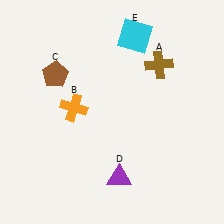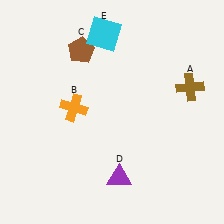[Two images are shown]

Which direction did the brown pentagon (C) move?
The brown pentagon (C) moved right.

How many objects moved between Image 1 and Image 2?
3 objects moved between the two images.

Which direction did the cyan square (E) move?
The cyan square (E) moved left.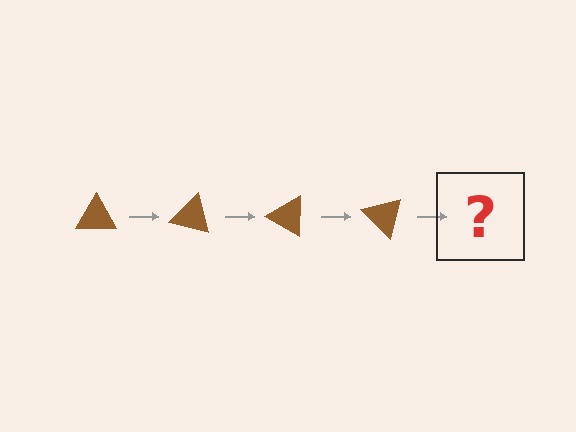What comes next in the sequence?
The next element should be a brown triangle rotated 60 degrees.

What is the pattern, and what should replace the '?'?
The pattern is that the triangle rotates 15 degrees each step. The '?' should be a brown triangle rotated 60 degrees.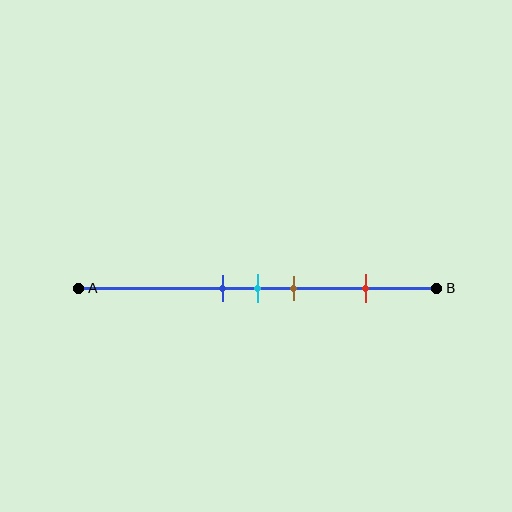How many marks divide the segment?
There are 4 marks dividing the segment.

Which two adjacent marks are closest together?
The blue and cyan marks are the closest adjacent pair.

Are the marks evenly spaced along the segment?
No, the marks are not evenly spaced.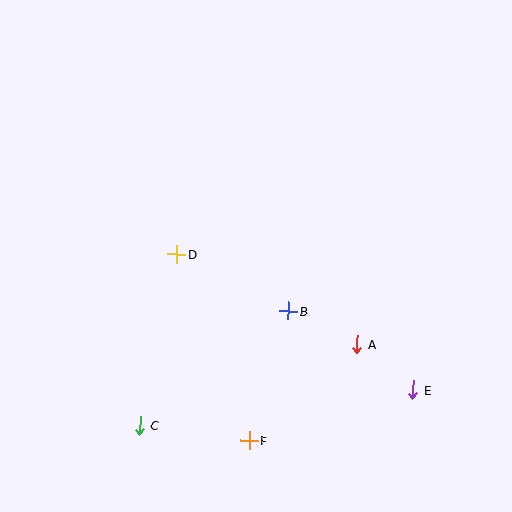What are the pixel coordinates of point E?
Point E is at (413, 390).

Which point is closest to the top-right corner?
Point A is closest to the top-right corner.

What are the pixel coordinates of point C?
Point C is at (140, 425).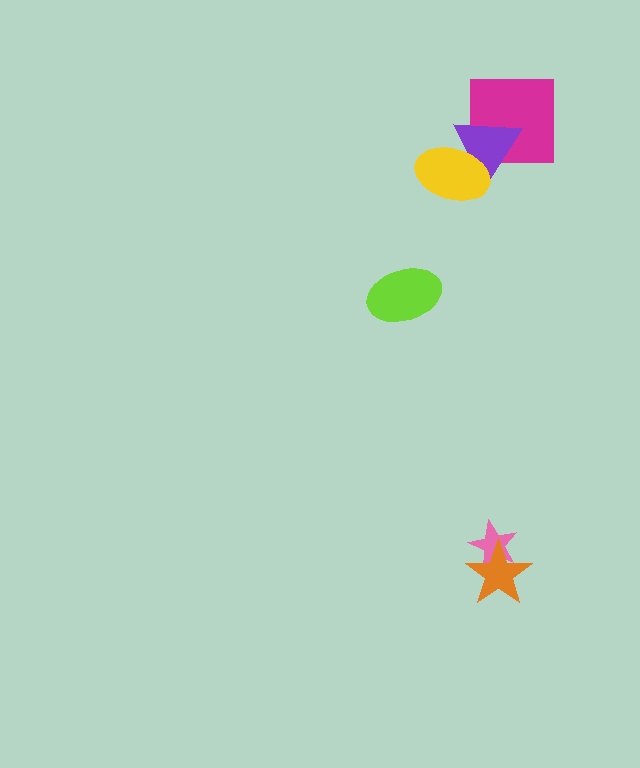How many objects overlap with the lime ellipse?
0 objects overlap with the lime ellipse.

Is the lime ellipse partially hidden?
No, no other shape covers it.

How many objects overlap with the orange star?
1 object overlaps with the orange star.